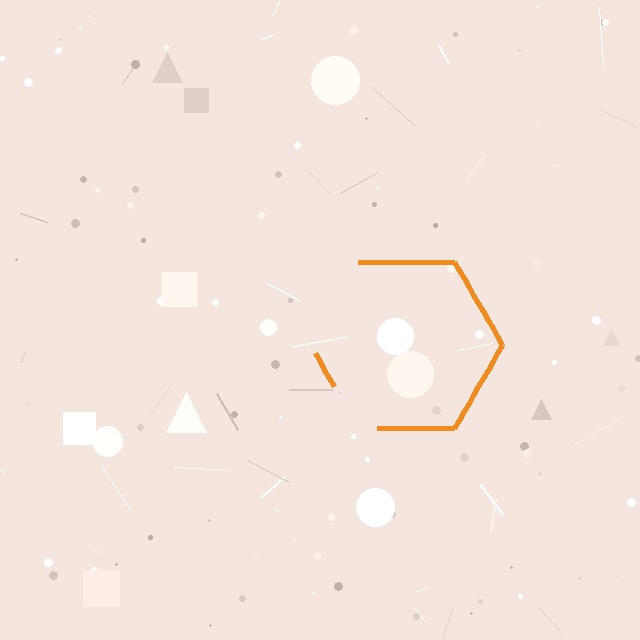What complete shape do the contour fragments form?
The contour fragments form a hexagon.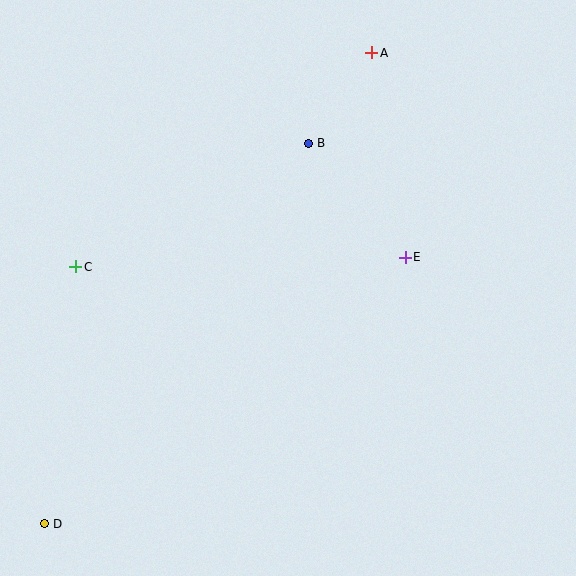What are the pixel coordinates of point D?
Point D is at (45, 524).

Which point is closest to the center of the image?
Point E at (405, 257) is closest to the center.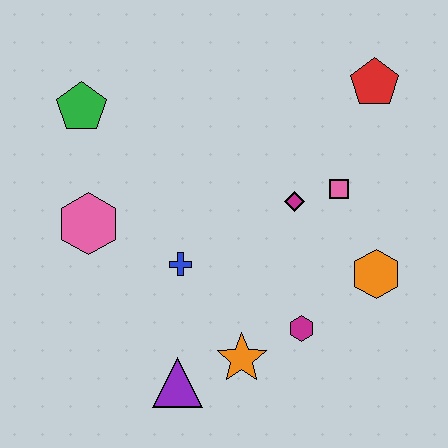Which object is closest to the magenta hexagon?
The orange star is closest to the magenta hexagon.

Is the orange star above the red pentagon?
No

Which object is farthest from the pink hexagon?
The red pentagon is farthest from the pink hexagon.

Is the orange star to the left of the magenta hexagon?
Yes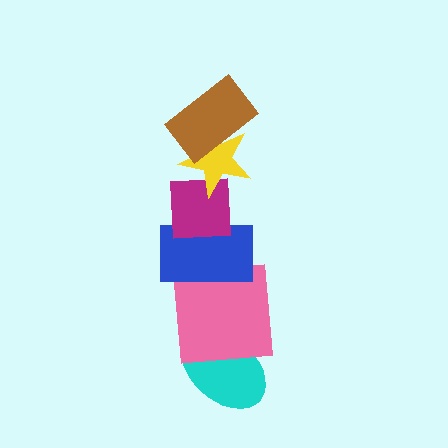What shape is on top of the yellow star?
The brown rectangle is on top of the yellow star.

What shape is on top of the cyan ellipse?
The pink square is on top of the cyan ellipse.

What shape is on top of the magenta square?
The yellow star is on top of the magenta square.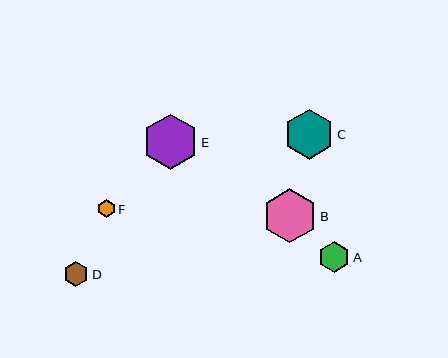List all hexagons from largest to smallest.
From largest to smallest: E, B, C, A, D, F.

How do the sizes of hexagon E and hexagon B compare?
Hexagon E and hexagon B are approximately the same size.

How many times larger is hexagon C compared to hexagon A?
Hexagon C is approximately 1.6 times the size of hexagon A.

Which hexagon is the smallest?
Hexagon F is the smallest with a size of approximately 18 pixels.